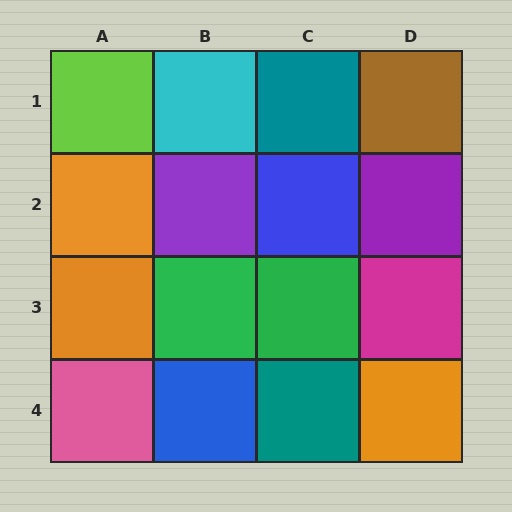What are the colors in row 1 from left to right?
Lime, cyan, teal, brown.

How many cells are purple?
2 cells are purple.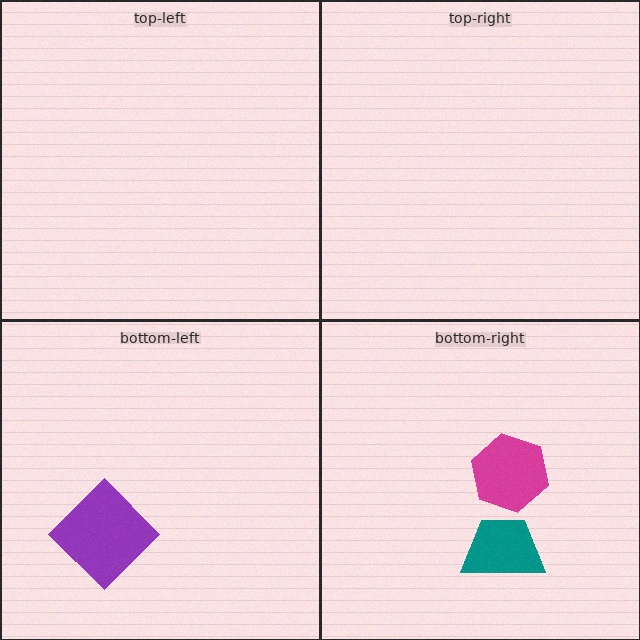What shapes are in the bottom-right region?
The magenta hexagon, the teal trapezoid.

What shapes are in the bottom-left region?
The purple diamond.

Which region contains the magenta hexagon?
The bottom-right region.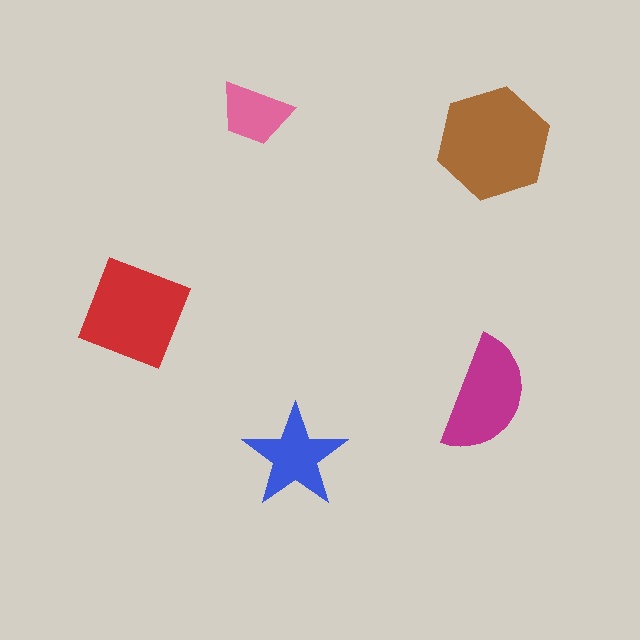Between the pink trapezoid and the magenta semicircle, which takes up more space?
The magenta semicircle.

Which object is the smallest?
The pink trapezoid.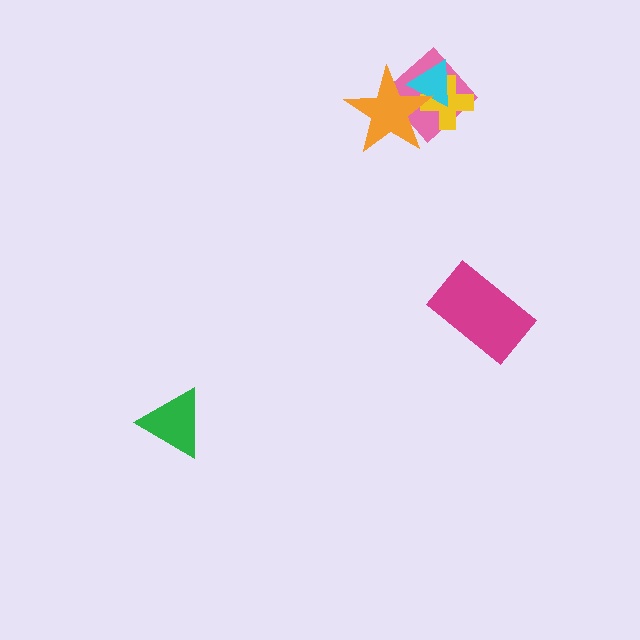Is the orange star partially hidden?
No, no other shape covers it.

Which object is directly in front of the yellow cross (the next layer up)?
The cyan triangle is directly in front of the yellow cross.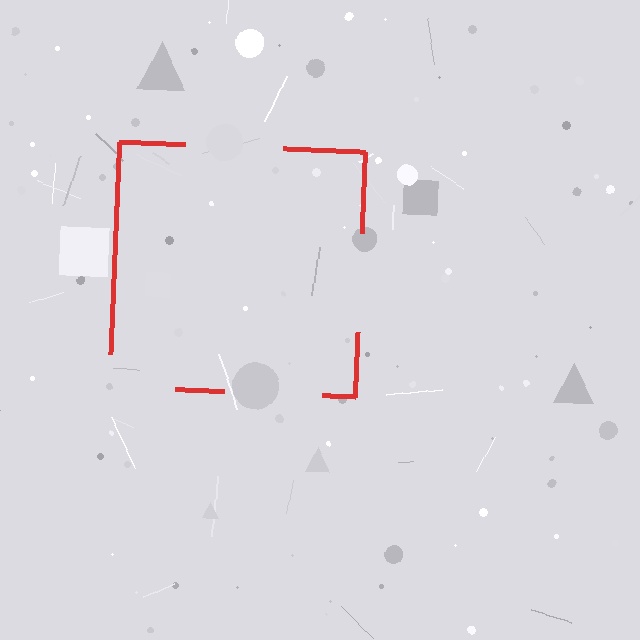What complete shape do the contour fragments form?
The contour fragments form a square.